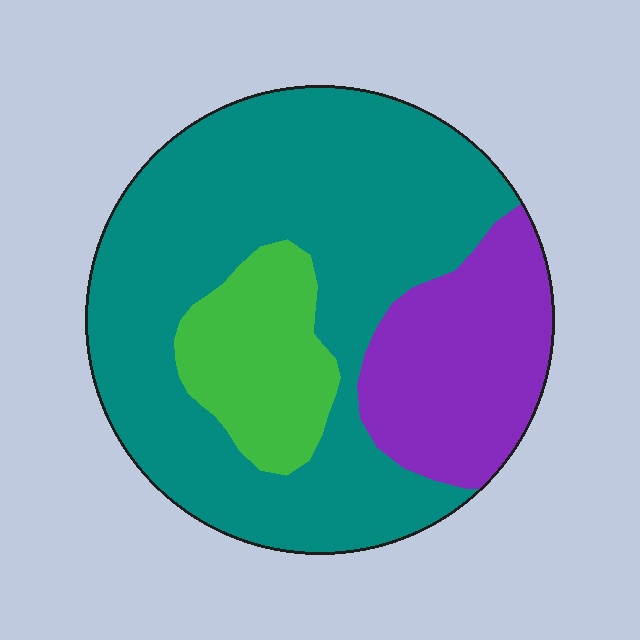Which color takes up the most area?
Teal, at roughly 65%.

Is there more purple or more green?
Purple.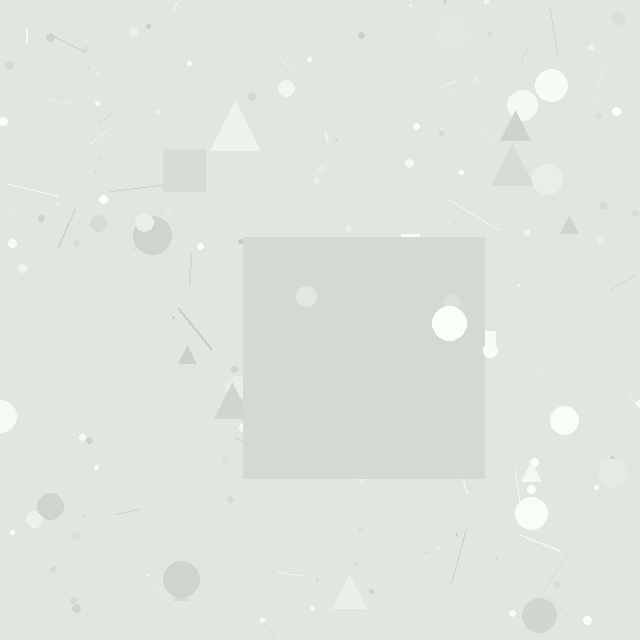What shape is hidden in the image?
A square is hidden in the image.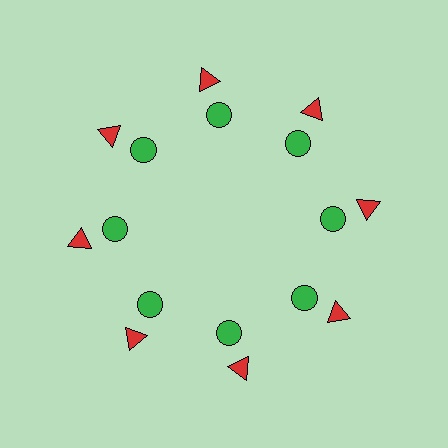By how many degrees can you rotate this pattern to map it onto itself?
The pattern maps onto itself every 45 degrees of rotation.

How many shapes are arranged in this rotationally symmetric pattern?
There are 16 shapes, arranged in 8 groups of 2.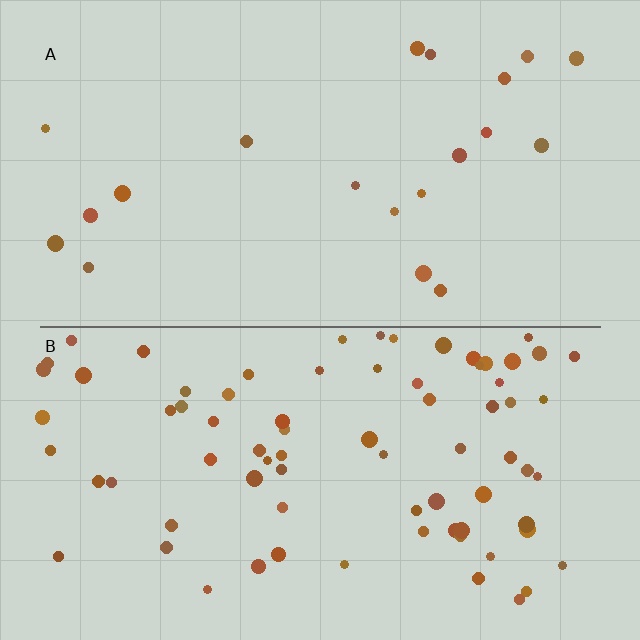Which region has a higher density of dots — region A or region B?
B (the bottom).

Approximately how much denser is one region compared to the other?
Approximately 3.9× — region B over region A.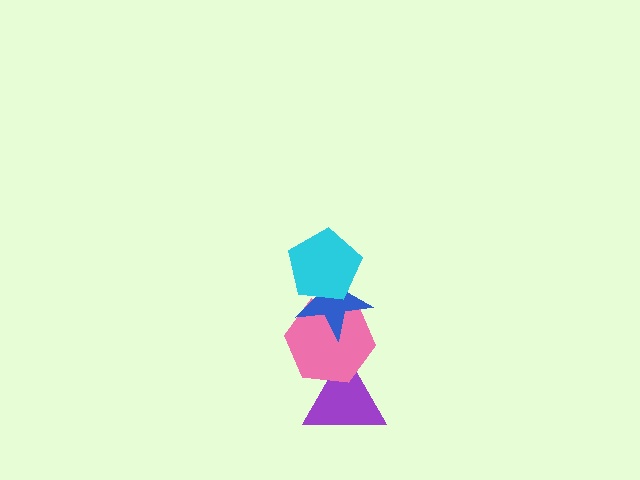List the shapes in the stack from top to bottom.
From top to bottom: the cyan pentagon, the blue star, the pink hexagon, the purple triangle.